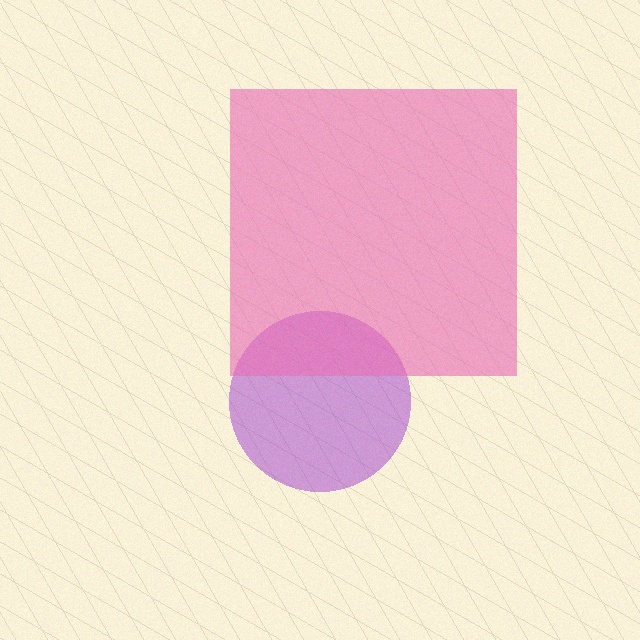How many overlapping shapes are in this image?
There are 2 overlapping shapes in the image.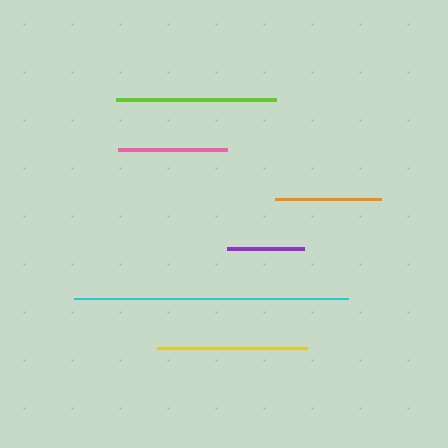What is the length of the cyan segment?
The cyan segment is approximately 273 pixels long.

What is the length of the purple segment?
The purple segment is approximately 77 pixels long.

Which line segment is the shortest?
The purple line is the shortest at approximately 77 pixels.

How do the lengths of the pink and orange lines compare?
The pink and orange lines are approximately the same length.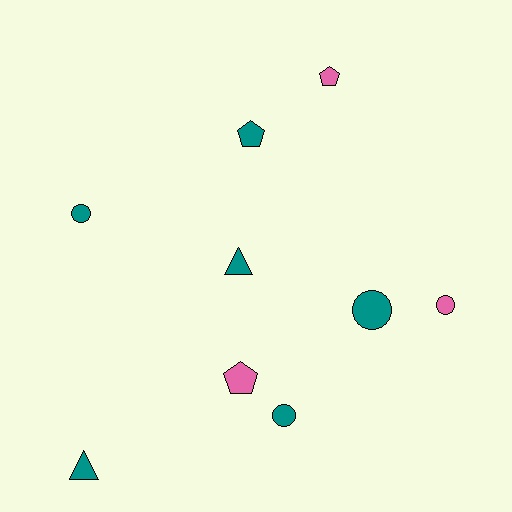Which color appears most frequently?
Teal, with 6 objects.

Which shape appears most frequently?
Circle, with 4 objects.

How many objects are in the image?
There are 9 objects.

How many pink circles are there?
There is 1 pink circle.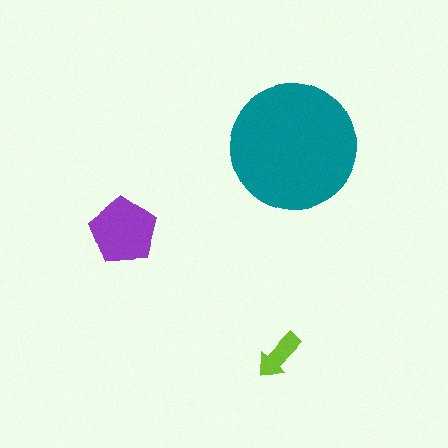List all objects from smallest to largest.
The lime arrow, the purple pentagon, the teal circle.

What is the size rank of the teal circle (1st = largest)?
1st.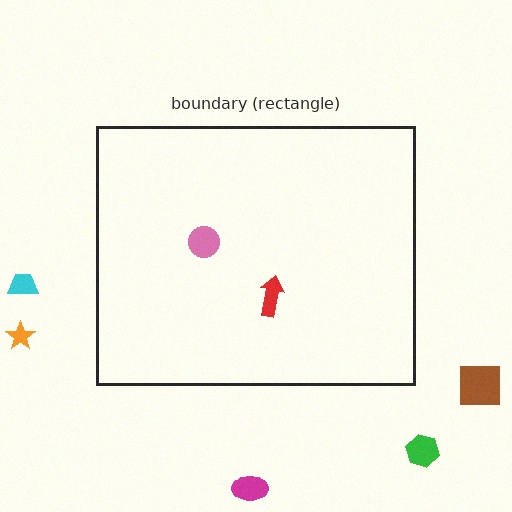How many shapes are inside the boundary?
2 inside, 5 outside.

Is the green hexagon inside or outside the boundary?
Outside.